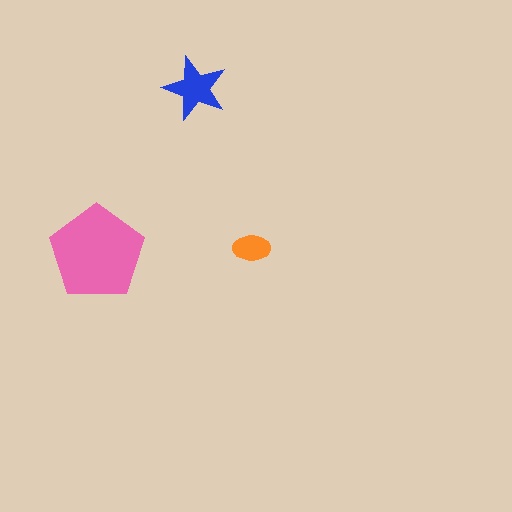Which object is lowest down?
The pink pentagon is bottommost.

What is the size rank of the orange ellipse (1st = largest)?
3rd.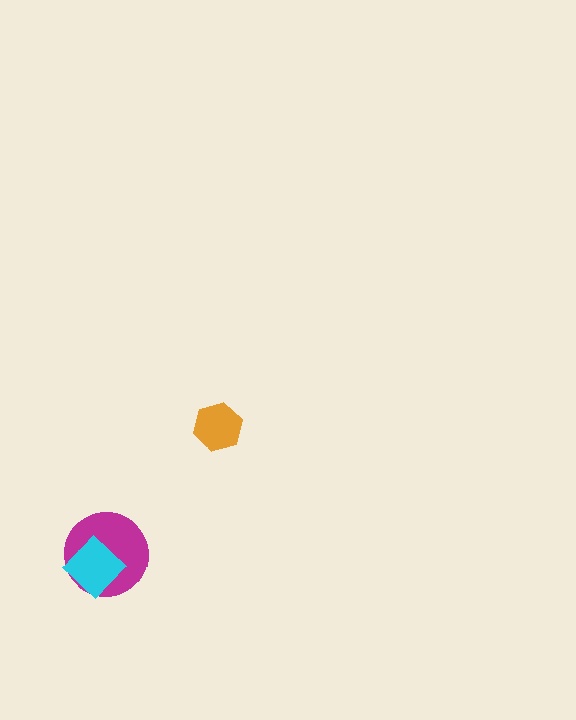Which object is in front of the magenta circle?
The cyan diamond is in front of the magenta circle.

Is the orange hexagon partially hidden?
No, no other shape covers it.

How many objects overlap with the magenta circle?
1 object overlaps with the magenta circle.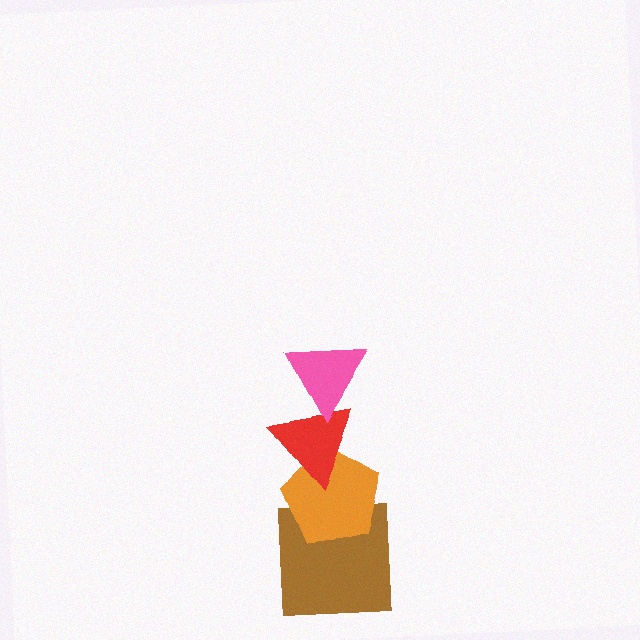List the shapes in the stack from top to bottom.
From top to bottom: the pink triangle, the red triangle, the orange pentagon, the brown square.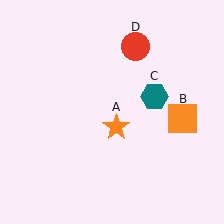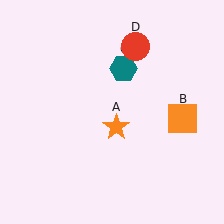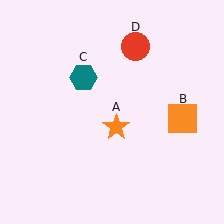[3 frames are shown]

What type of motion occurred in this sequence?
The teal hexagon (object C) rotated counterclockwise around the center of the scene.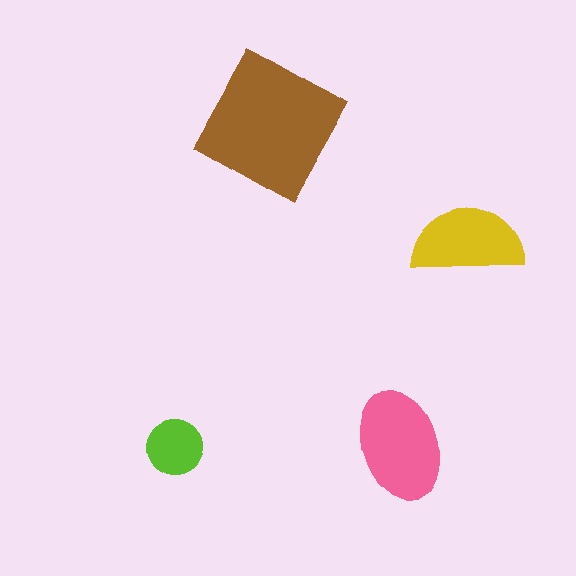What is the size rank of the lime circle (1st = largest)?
4th.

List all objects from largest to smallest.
The brown square, the pink ellipse, the yellow semicircle, the lime circle.